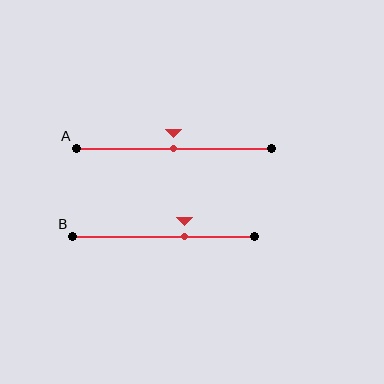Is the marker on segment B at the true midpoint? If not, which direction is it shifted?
No, the marker on segment B is shifted to the right by about 11% of the segment length.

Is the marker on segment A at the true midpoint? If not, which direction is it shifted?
Yes, the marker on segment A is at the true midpoint.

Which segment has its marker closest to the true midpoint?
Segment A has its marker closest to the true midpoint.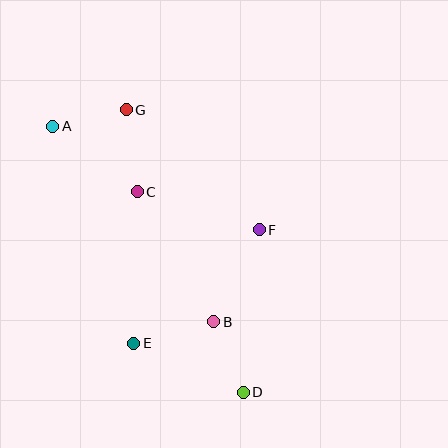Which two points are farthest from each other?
Points A and D are farthest from each other.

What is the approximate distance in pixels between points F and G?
The distance between F and G is approximately 179 pixels.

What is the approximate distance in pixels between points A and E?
The distance between A and E is approximately 232 pixels.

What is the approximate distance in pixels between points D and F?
The distance between D and F is approximately 163 pixels.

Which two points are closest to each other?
Points A and G are closest to each other.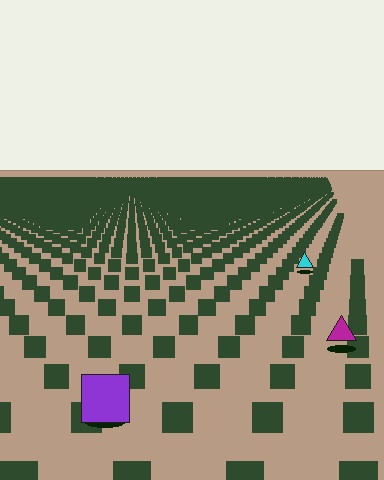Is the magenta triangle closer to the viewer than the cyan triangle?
Yes. The magenta triangle is closer — you can tell from the texture gradient: the ground texture is coarser near it.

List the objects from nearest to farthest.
From nearest to farthest: the purple square, the magenta triangle, the cyan triangle.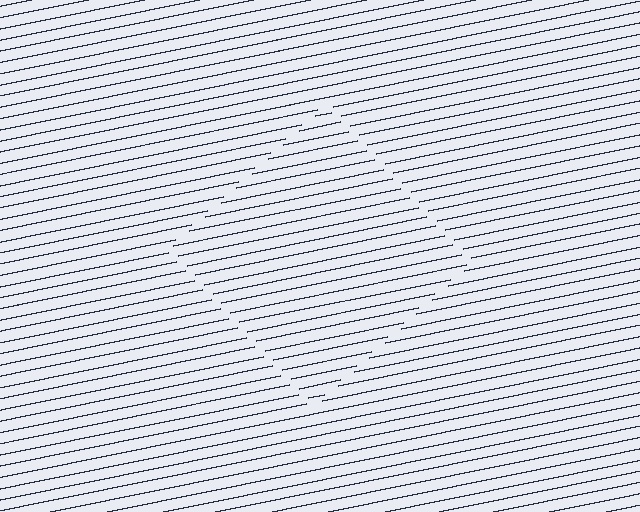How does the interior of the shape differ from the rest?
The interior of the shape contains the same grating, shifted by half a period — the contour is defined by the phase discontinuity where line-ends from the inner and outer gratings abut.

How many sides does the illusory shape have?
4 sides — the line-ends trace a square.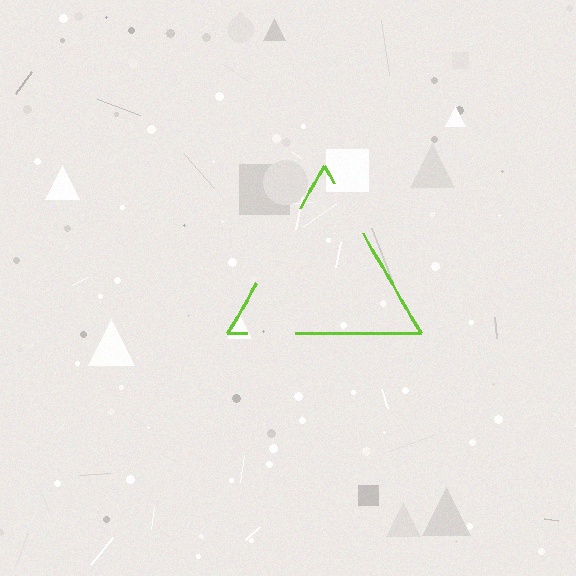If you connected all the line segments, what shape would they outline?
They would outline a triangle.